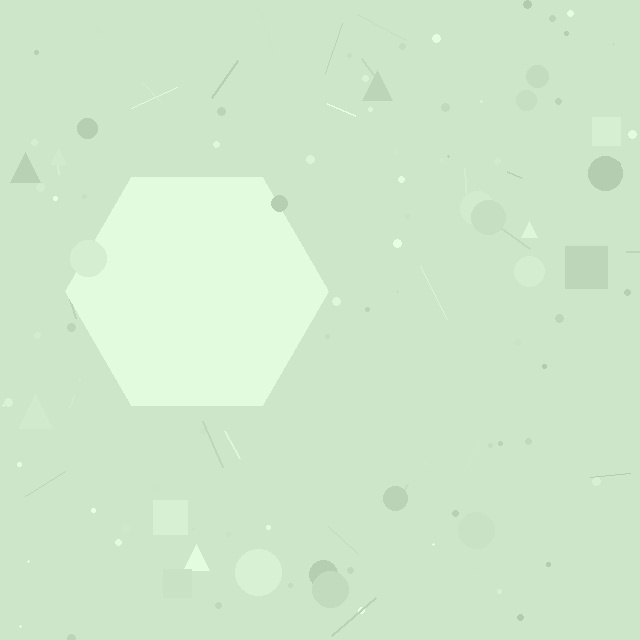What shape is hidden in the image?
A hexagon is hidden in the image.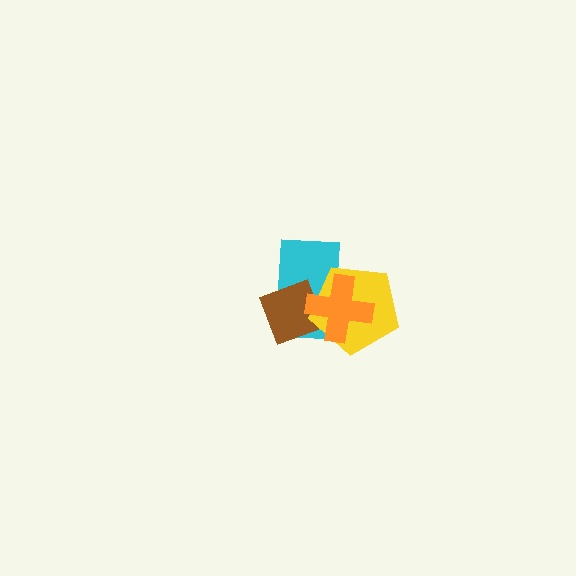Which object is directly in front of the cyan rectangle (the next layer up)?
The brown diamond is directly in front of the cyan rectangle.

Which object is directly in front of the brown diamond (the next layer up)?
The yellow pentagon is directly in front of the brown diamond.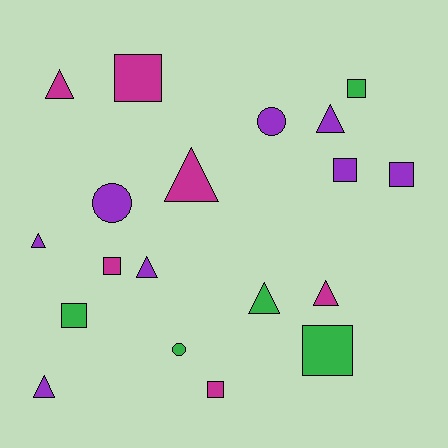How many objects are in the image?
There are 19 objects.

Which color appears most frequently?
Purple, with 8 objects.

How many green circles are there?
There is 1 green circle.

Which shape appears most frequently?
Square, with 8 objects.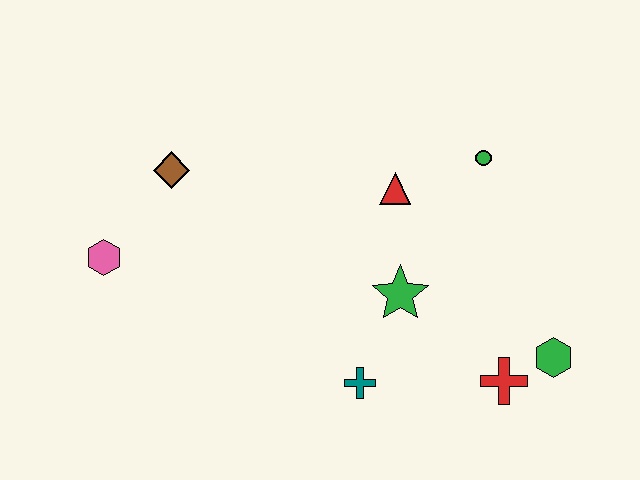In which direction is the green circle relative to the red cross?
The green circle is above the red cross.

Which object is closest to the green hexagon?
The red cross is closest to the green hexagon.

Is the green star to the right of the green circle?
No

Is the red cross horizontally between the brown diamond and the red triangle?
No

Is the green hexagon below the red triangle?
Yes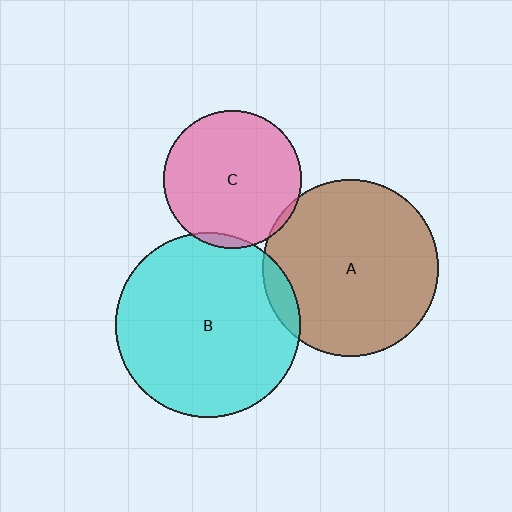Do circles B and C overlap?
Yes.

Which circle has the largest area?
Circle B (cyan).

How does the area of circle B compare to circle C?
Approximately 1.8 times.